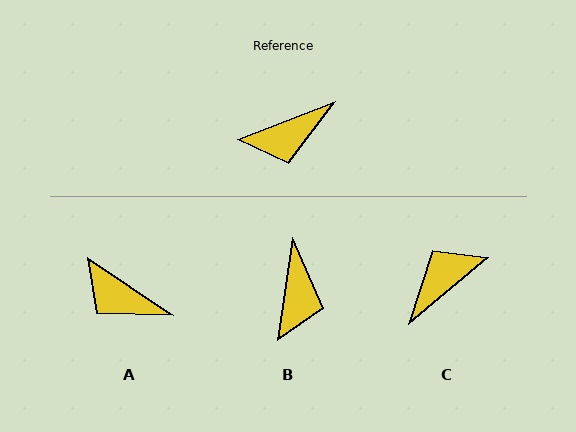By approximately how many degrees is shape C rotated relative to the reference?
Approximately 161 degrees clockwise.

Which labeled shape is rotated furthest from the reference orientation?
C, about 161 degrees away.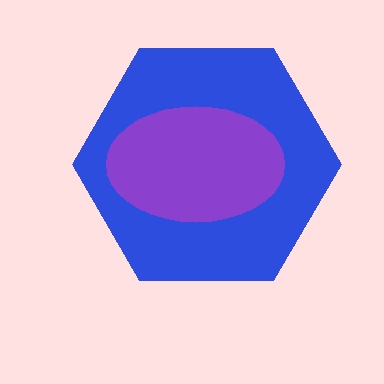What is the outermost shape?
The blue hexagon.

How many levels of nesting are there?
2.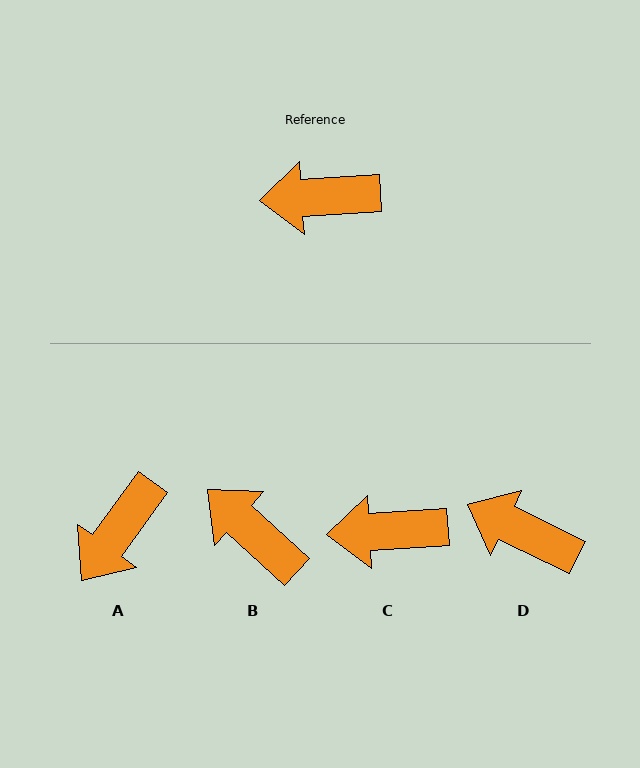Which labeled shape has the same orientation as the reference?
C.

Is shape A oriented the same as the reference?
No, it is off by about 50 degrees.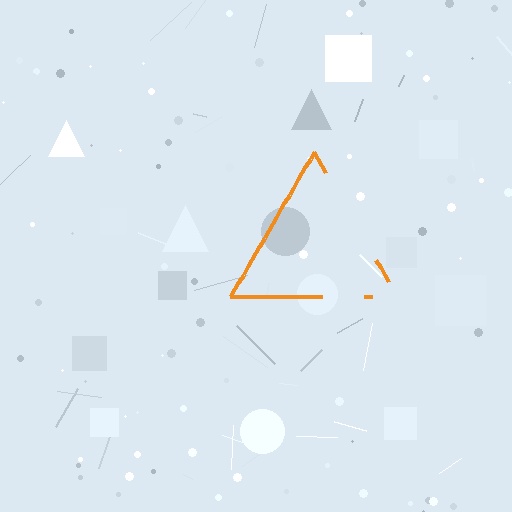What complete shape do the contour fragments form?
The contour fragments form a triangle.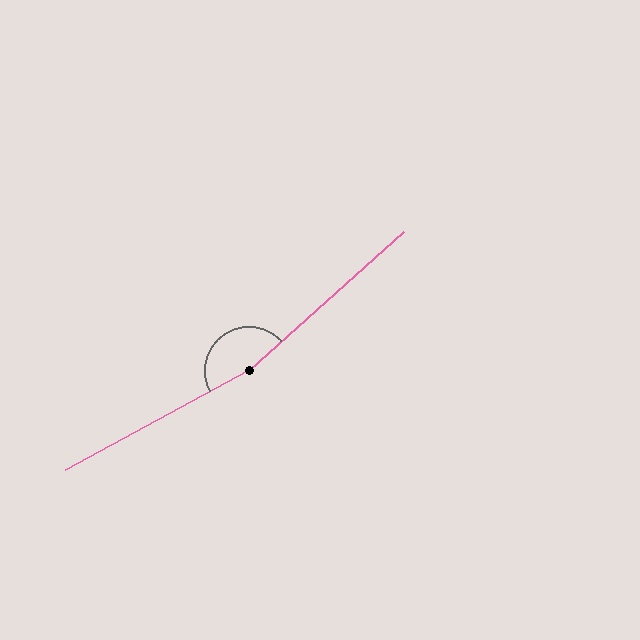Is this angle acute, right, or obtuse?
It is obtuse.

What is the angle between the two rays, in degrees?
Approximately 167 degrees.